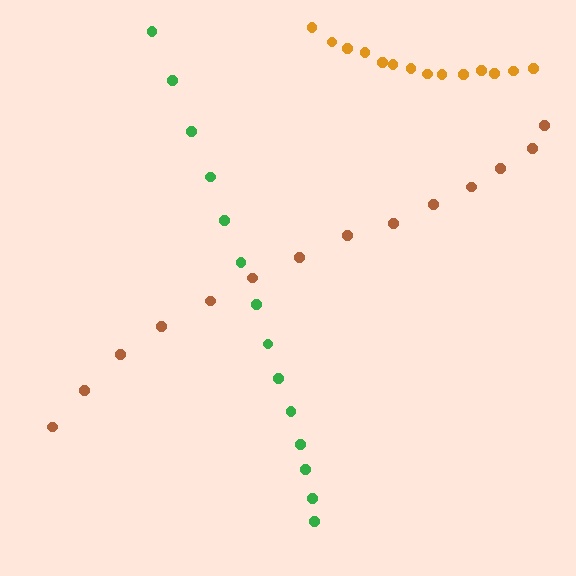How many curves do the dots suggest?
There are 3 distinct paths.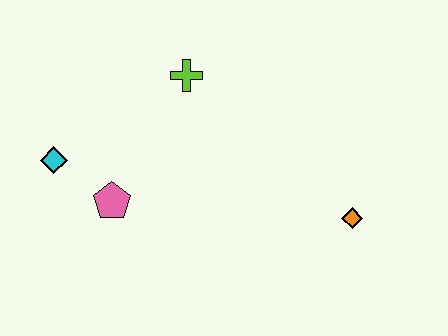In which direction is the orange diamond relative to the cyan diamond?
The orange diamond is to the right of the cyan diamond.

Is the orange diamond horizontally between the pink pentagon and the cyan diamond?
No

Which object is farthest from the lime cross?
The orange diamond is farthest from the lime cross.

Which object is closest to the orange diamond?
The lime cross is closest to the orange diamond.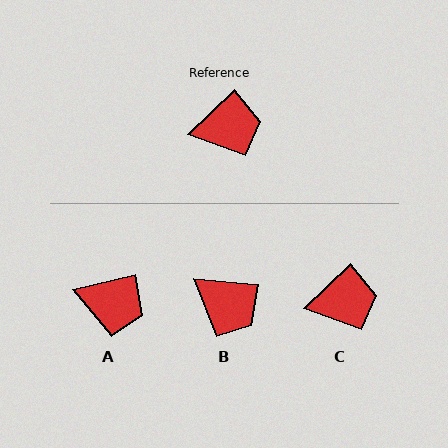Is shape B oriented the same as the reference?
No, it is off by about 49 degrees.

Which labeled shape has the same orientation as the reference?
C.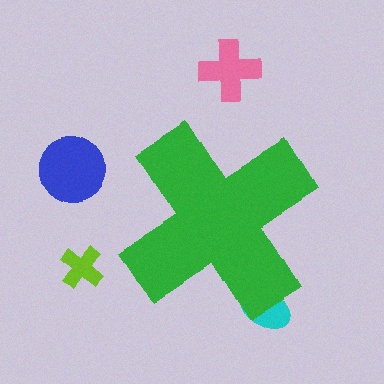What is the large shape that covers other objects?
A green cross.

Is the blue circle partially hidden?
No, the blue circle is fully visible.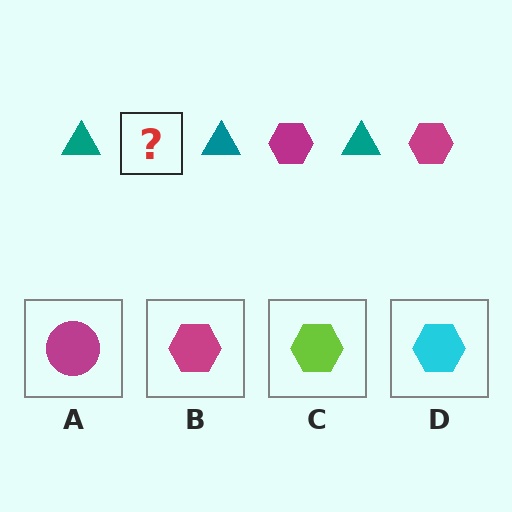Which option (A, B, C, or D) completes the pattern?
B.